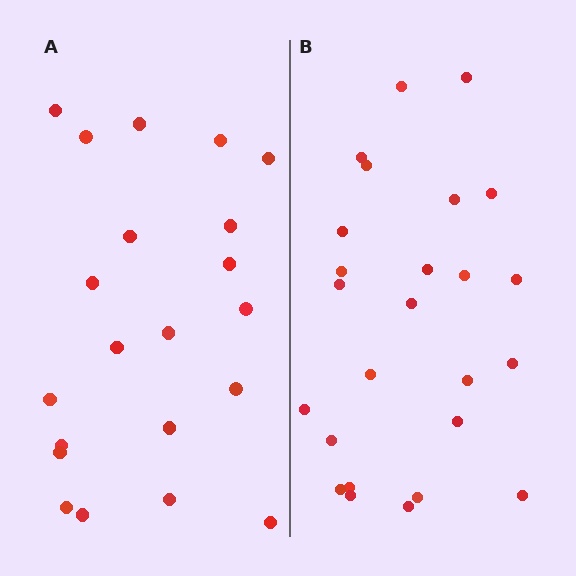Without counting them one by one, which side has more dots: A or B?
Region B (the right region) has more dots.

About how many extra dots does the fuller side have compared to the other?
Region B has about 4 more dots than region A.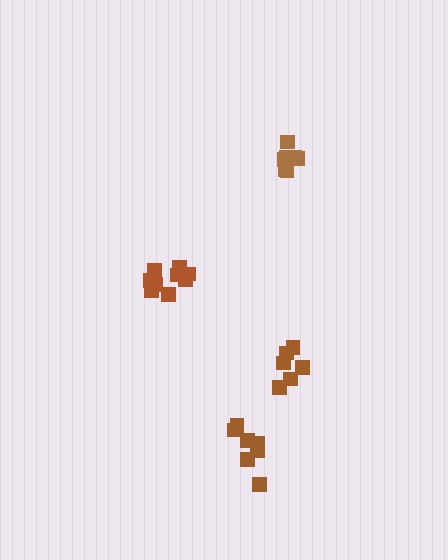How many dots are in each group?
Group 1: 6 dots, Group 2: 7 dots, Group 3: 7 dots, Group 4: 9 dots (29 total).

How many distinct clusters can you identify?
There are 4 distinct clusters.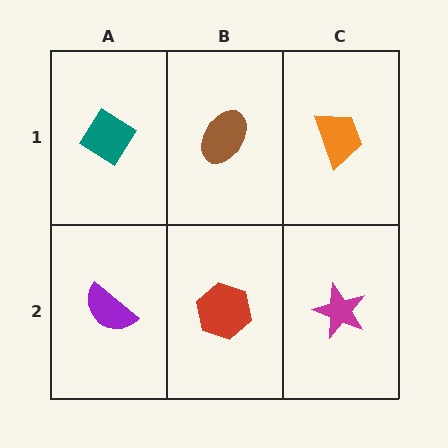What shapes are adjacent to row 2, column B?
A brown ellipse (row 1, column B), a purple semicircle (row 2, column A), a magenta star (row 2, column C).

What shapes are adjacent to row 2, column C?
An orange trapezoid (row 1, column C), a red hexagon (row 2, column B).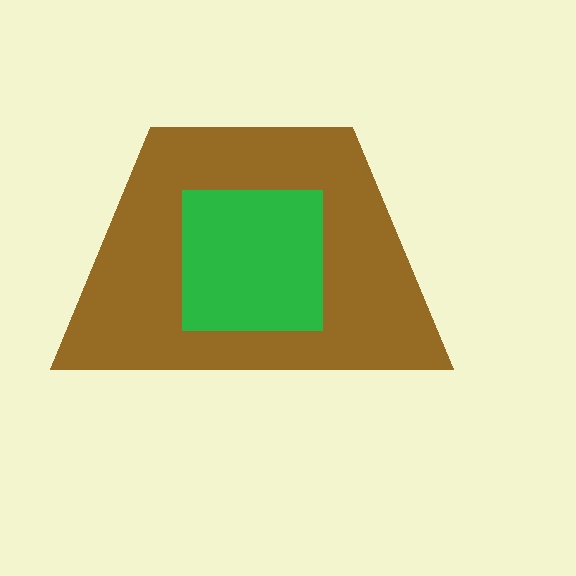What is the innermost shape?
The green square.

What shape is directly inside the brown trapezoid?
The green square.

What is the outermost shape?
The brown trapezoid.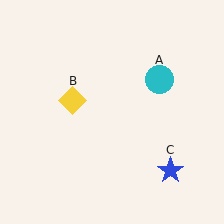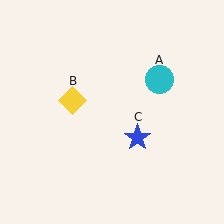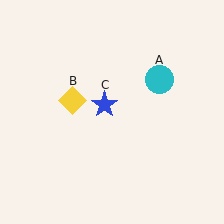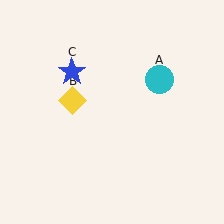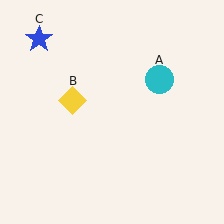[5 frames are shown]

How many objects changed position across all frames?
1 object changed position: blue star (object C).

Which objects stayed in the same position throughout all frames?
Cyan circle (object A) and yellow diamond (object B) remained stationary.